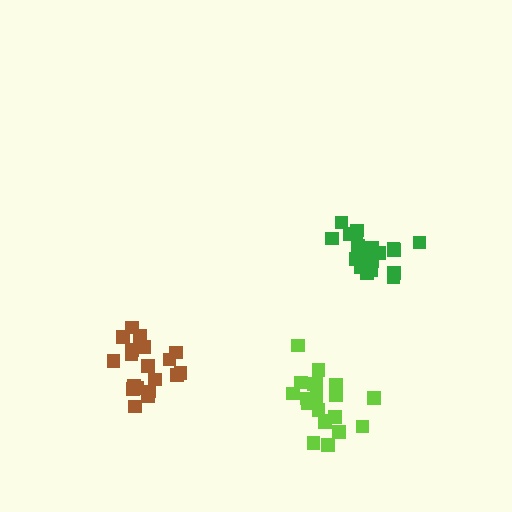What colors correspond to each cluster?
The clusters are colored: brown, lime, green.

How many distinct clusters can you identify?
There are 3 distinct clusters.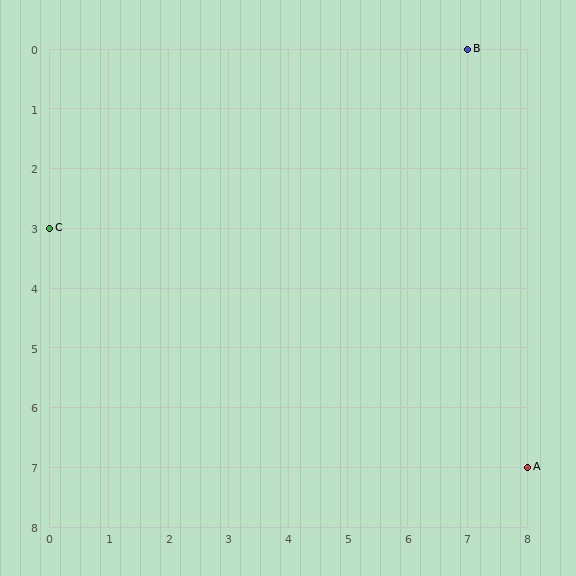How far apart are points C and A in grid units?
Points C and A are 8 columns and 4 rows apart (about 8.9 grid units diagonally).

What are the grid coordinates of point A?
Point A is at grid coordinates (8, 7).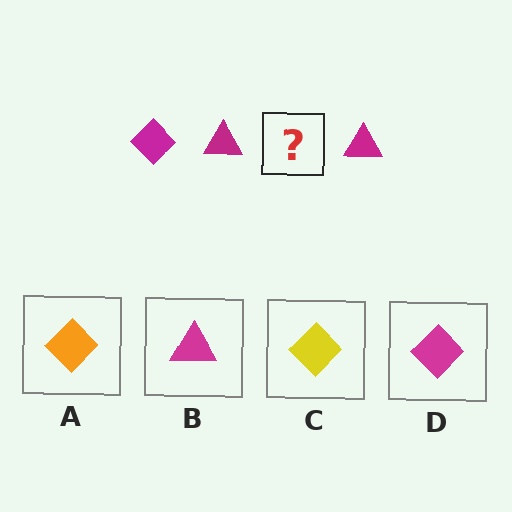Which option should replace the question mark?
Option D.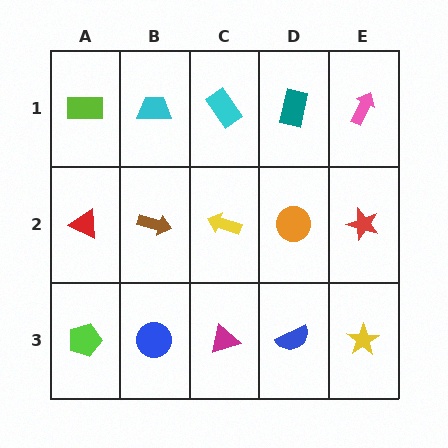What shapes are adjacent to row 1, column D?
An orange circle (row 2, column D), a cyan rectangle (row 1, column C), a pink arrow (row 1, column E).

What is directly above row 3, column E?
A red star.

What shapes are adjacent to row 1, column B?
A brown arrow (row 2, column B), a lime rectangle (row 1, column A), a cyan rectangle (row 1, column C).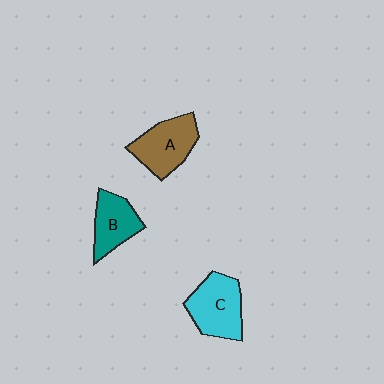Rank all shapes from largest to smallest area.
From largest to smallest: C (cyan), A (brown), B (teal).